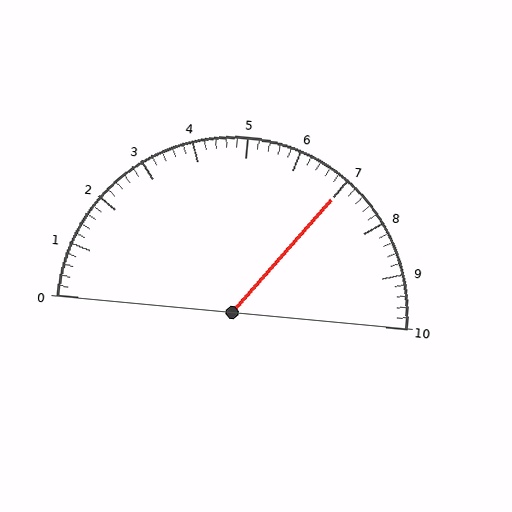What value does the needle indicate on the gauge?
The needle indicates approximately 7.0.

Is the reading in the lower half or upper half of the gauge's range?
The reading is in the upper half of the range (0 to 10).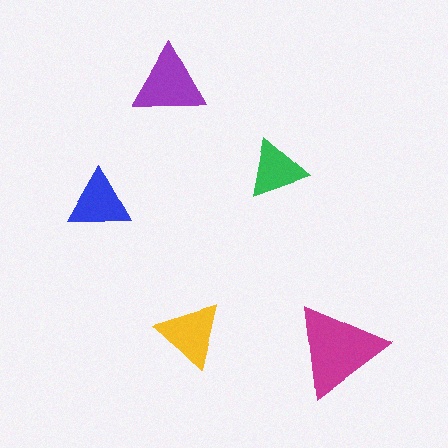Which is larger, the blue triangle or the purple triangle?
The purple one.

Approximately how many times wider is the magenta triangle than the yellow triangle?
About 1.5 times wider.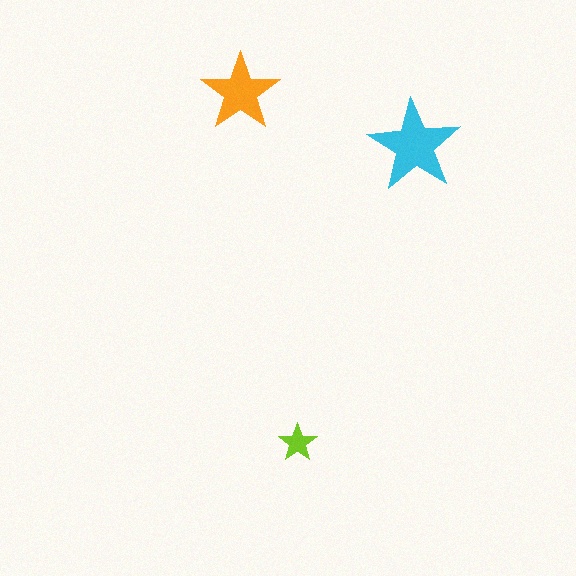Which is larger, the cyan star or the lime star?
The cyan one.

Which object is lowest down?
The lime star is bottommost.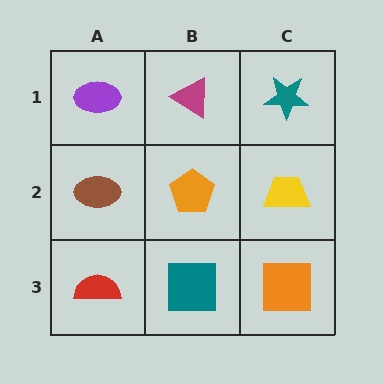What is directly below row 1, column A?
A brown ellipse.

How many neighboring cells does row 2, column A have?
3.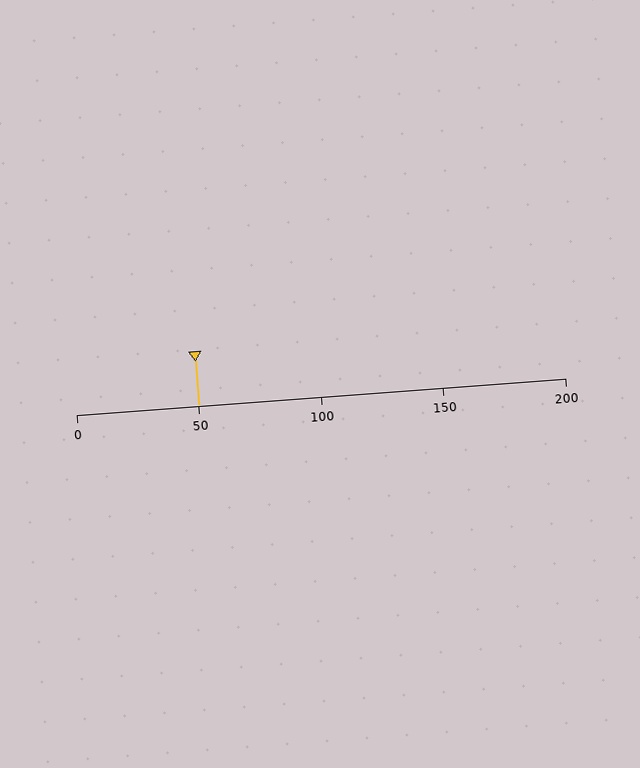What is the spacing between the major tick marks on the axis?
The major ticks are spaced 50 apart.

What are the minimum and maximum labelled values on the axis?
The axis runs from 0 to 200.